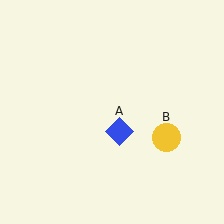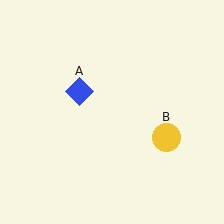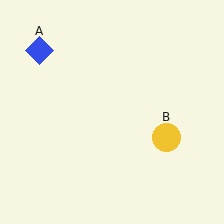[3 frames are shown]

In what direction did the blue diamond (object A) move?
The blue diamond (object A) moved up and to the left.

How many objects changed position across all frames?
1 object changed position: blue diamond (object A).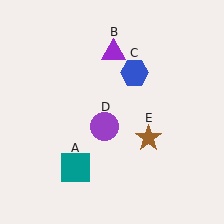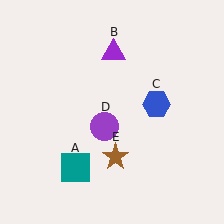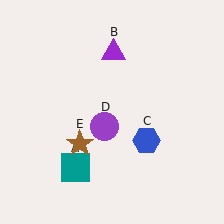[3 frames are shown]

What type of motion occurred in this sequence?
The blue hexagon (object C), brown star (object E) rotated clockwise around the center of the scene.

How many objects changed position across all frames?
2 objects changed position: blue hexagon (object C), brown star (object E).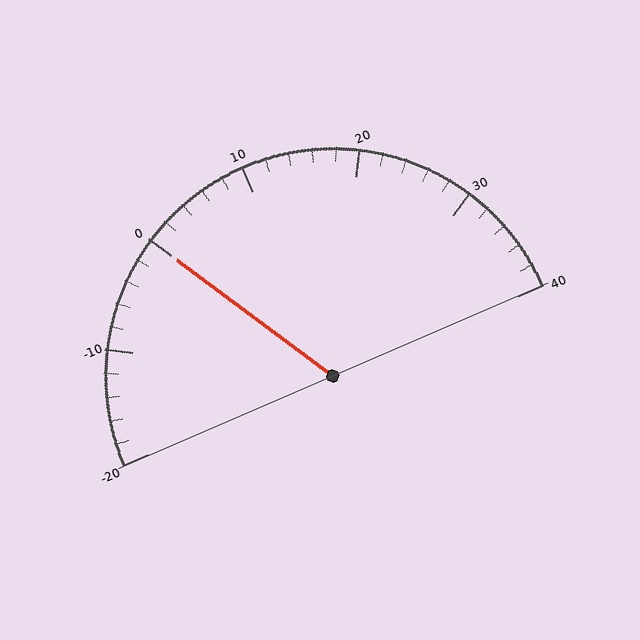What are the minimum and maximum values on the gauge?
The gauge ranges from -20 to 40.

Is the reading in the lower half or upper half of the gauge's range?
The reading is in the lower half of the range (-20 to 40).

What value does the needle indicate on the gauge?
The needle indicates approximately 0.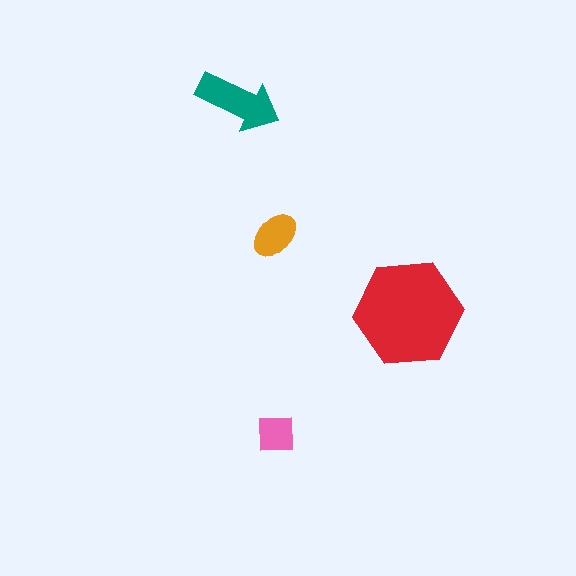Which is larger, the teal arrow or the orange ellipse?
The teal arrow.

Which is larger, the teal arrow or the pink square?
The teal arrow.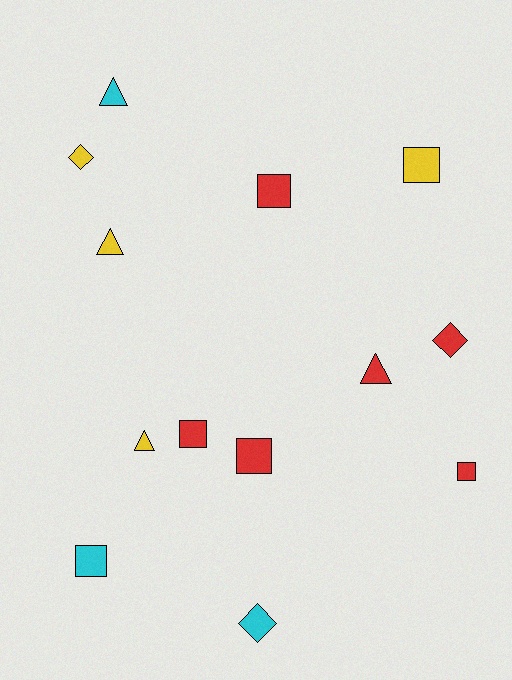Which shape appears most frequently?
Square, with 6 objects.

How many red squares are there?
There are 4 red squares.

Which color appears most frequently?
Red, with 6 objects.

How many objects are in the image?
There are 13 objects.